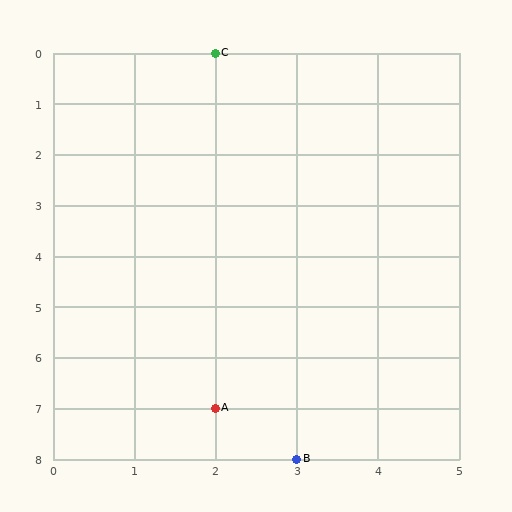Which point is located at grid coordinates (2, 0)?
Point C is at (2, 0).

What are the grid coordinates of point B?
Point B is at grid coordinates (3, 8).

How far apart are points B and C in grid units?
Points B and C are 1 column and 8 rows apart (about 8.1 grid units diagonally).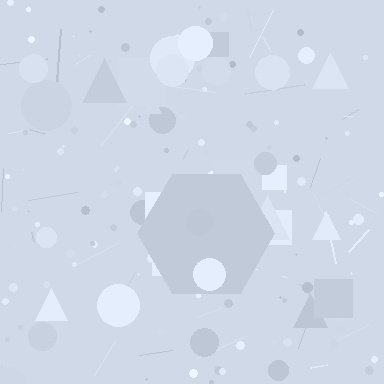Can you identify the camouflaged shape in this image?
The camouflaged shape is a hexagon.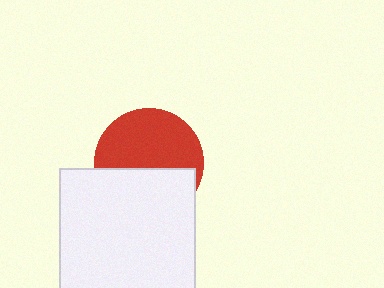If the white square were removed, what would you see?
You would see the complete red circle.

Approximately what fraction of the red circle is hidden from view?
Roughly 43% of the red circle is hidden behind the white square.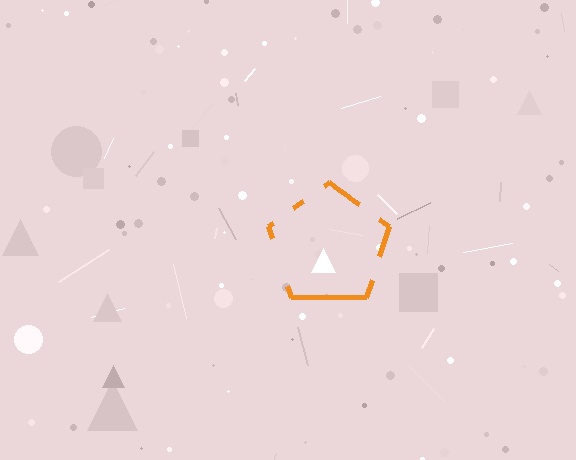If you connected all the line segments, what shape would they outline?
They would outline a pentagon.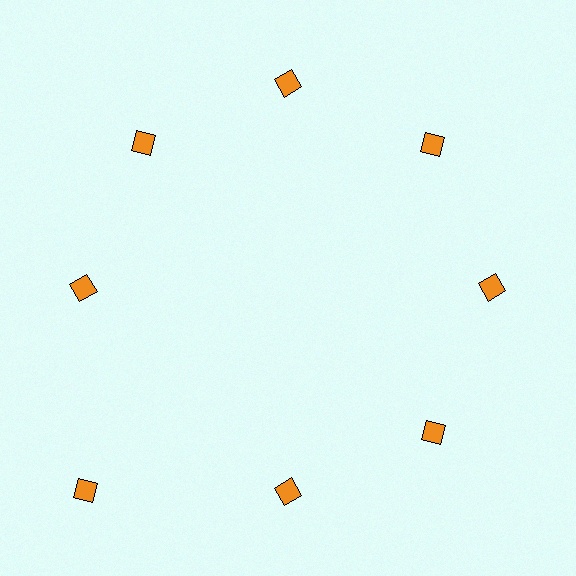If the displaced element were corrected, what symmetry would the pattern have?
It would have 8-fold rotational symmetry — the pattern would map onto itself every 45 degrees.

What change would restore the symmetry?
The symmetry would be restored by moving it inward, back onto the ring so that all 8 diamonds sit at equal angles and equal distance from the center.